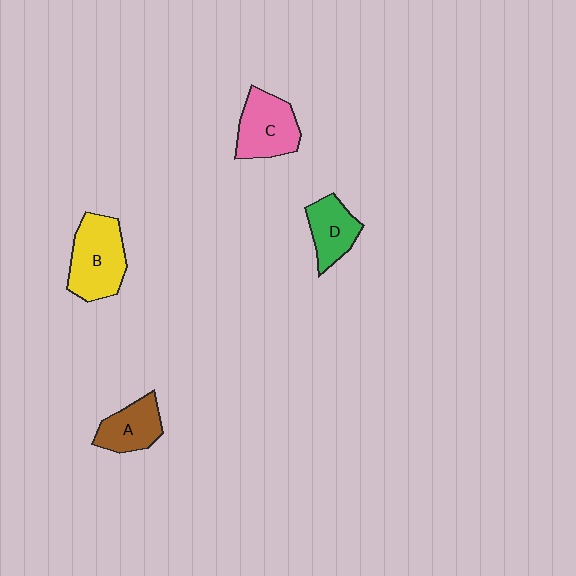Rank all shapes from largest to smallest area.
From largest to smallest: B (yellow), C (pink), A (brown), D (green).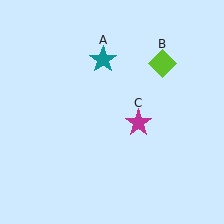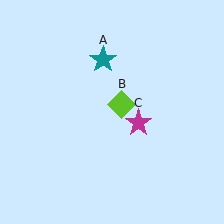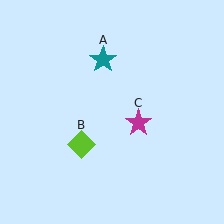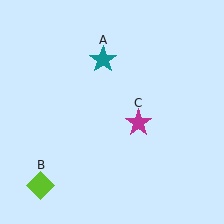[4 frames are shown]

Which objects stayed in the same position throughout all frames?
Teal star (object A) and magenta star (object C) remained stationary.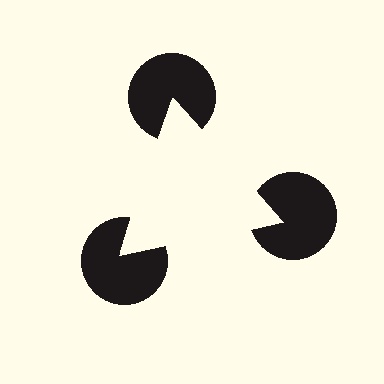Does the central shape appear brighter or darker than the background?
It typically appears slightly brighter than the background, even though no actual brightness change is drawn.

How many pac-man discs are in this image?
There are 3 — one at each vertex of the illusory triangle.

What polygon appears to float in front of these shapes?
An illusory triangle — its edges are inferred from the aligned wedge cuts in the pac-man discs, not physically drawn.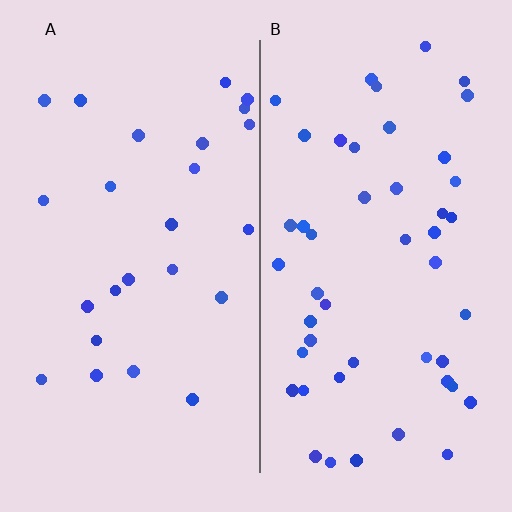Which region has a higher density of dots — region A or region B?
B (the right).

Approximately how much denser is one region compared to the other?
Approximately 1.9× — region B over region A.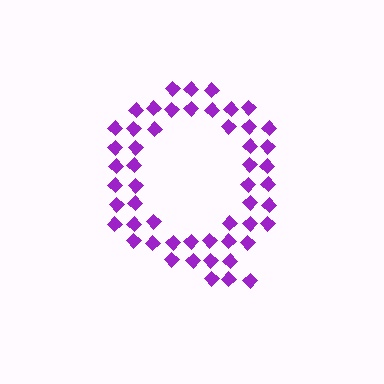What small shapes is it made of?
It is made of small diamonds.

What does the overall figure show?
The overall figure shows the letter Q.